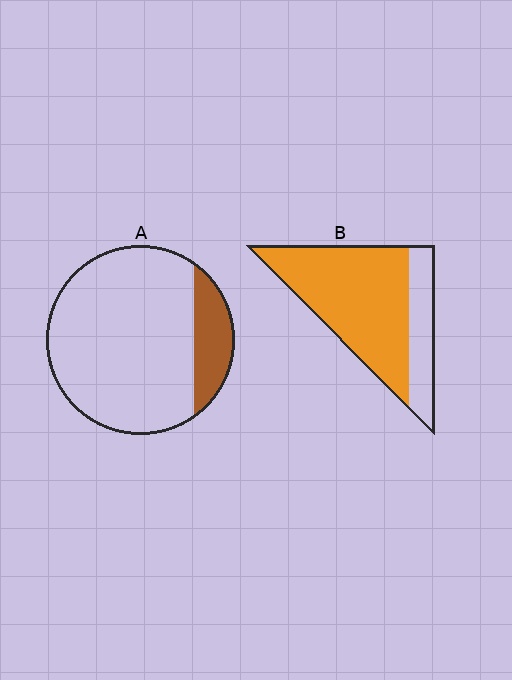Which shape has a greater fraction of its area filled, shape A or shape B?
Shape B.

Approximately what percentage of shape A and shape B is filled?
A is approximately 15% and B is approximately 75%.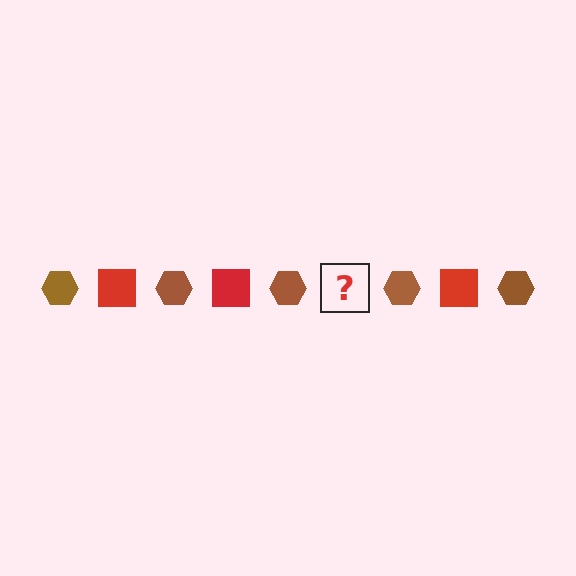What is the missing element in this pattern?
The missing element is a red square.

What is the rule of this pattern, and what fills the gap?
The rule is that the pattern alternates between brown hexagon and red square. The gap should be filled with a red square.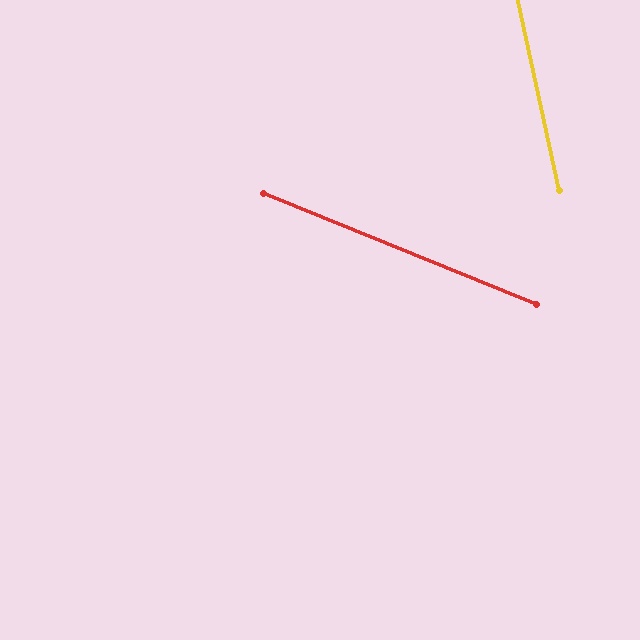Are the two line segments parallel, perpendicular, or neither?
Neither parallel nor perpendicular — they differ by about 56°.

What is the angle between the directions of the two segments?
Approximately 56 degrees.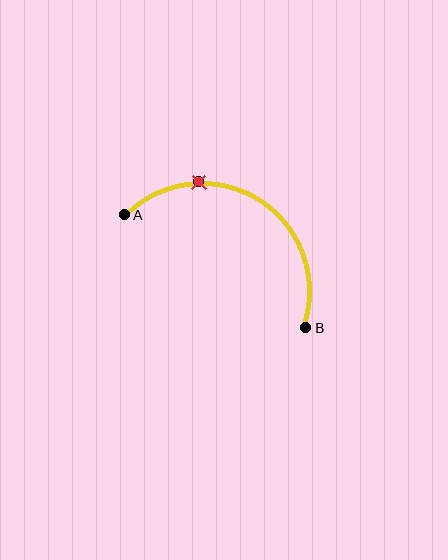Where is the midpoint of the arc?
The arc midpoint is the point on the curve farthest from the straight line joining A and B. It sits above that line.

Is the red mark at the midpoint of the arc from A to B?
No. The red mark lies on the arc but is closer to endpoint A. The arc midpoint would be at the point on the curve equidistant along the arc from both A and B.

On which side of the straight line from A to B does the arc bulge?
The arc bulges above the straight line connecting A and B.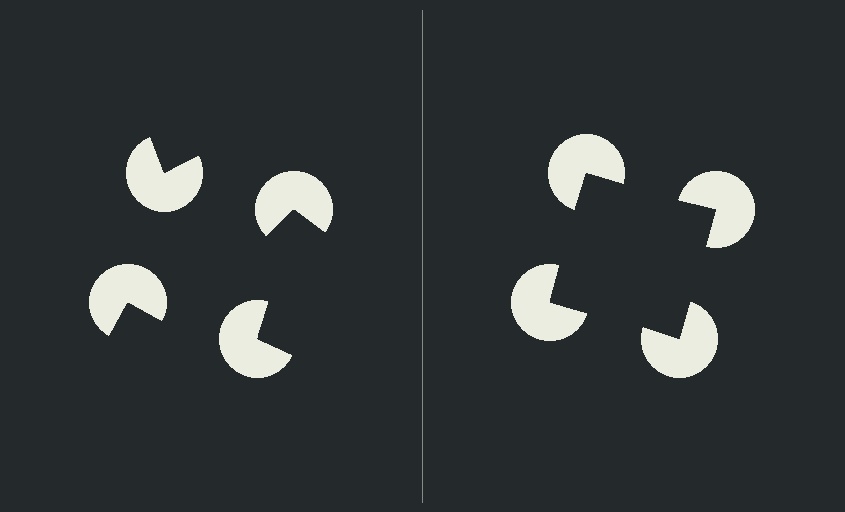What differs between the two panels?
The pac-man discs are positioned identically on both sides; only the wedge orientations differ. On the right they align to a square; on the left they are misaligned.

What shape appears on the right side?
An illusory square.